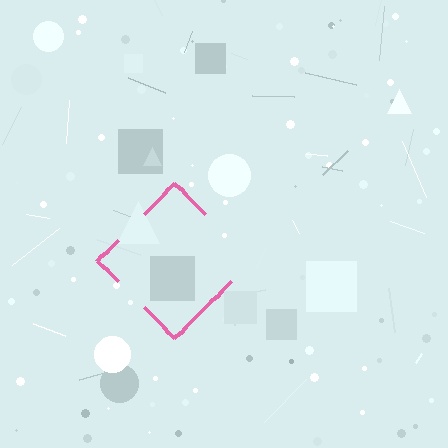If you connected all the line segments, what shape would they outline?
They would outline a diamond.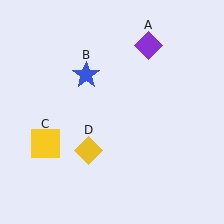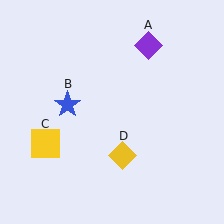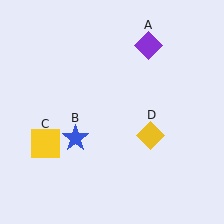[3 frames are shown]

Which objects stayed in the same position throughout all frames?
Purple diamond (object A) and yellow square (object C) remained stationary.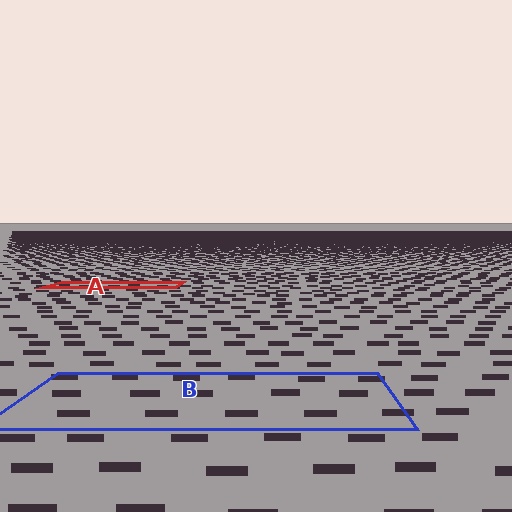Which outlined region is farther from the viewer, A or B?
Region A is farther from the viewer — the texture elements inside it appear smaller and more densely packed.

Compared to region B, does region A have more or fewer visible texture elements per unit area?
Region A has more texture elements per unit area — they are packed more densely because it is farther away.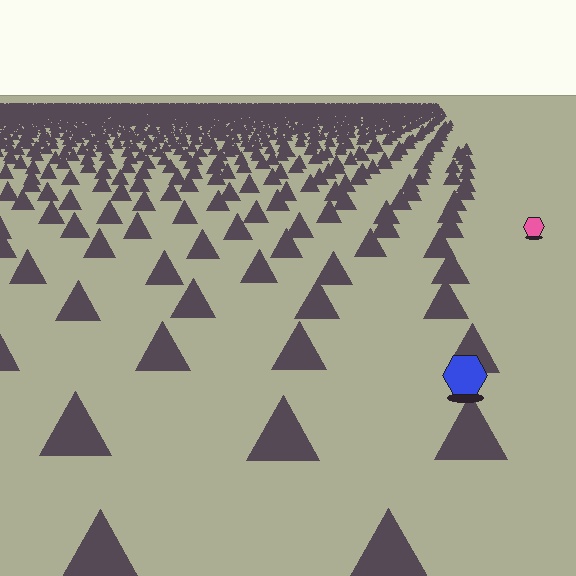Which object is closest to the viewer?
The blue hexagon is closest. The texture marks near it are larger and more spread out.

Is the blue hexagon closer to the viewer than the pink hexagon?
Yes. The blue hexagon is closer — you can tell from the texture gradient: the ground texture is coarser near it.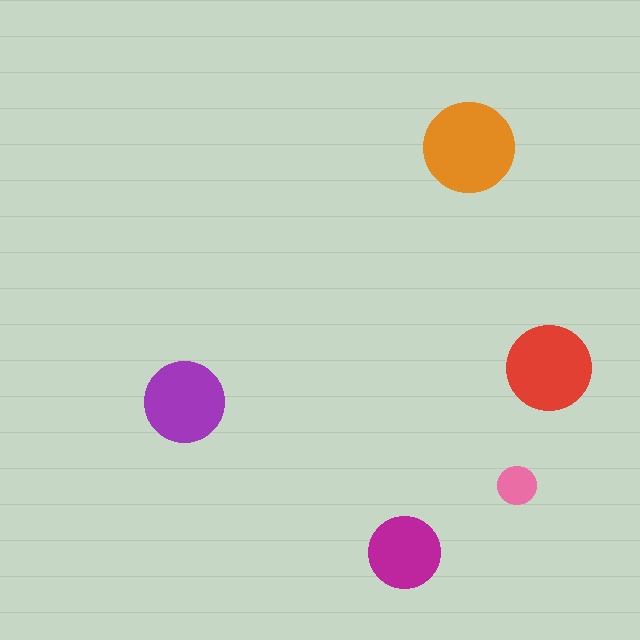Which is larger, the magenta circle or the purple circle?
The purple one.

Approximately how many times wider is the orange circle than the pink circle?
About 2.5 times wider.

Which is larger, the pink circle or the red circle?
The red one.